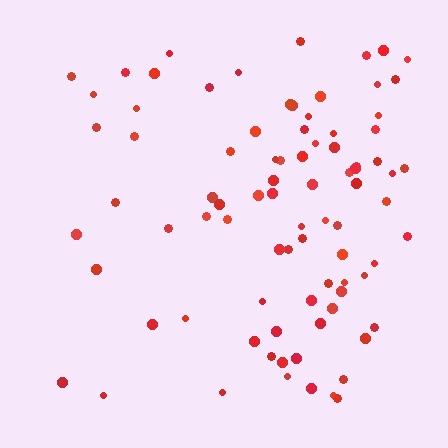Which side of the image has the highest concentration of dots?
The right.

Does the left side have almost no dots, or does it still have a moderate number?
Still a moderate number, just noticeably fewer than the right.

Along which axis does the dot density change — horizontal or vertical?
Horizontal.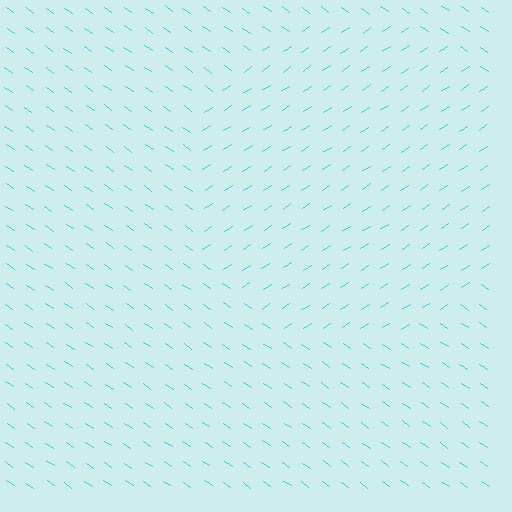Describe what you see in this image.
The image is filled with small cyan line segments. A circle region in the image has lines oriented differently from the surrounding lines, creating a visible texture boundary.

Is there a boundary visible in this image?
Yes, there is a texture boundary formed by a change in line orientation.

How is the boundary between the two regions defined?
The boundary is defined purely by a change in line orientation (approximately 67 degrees difference). All lines are the same color and thickness.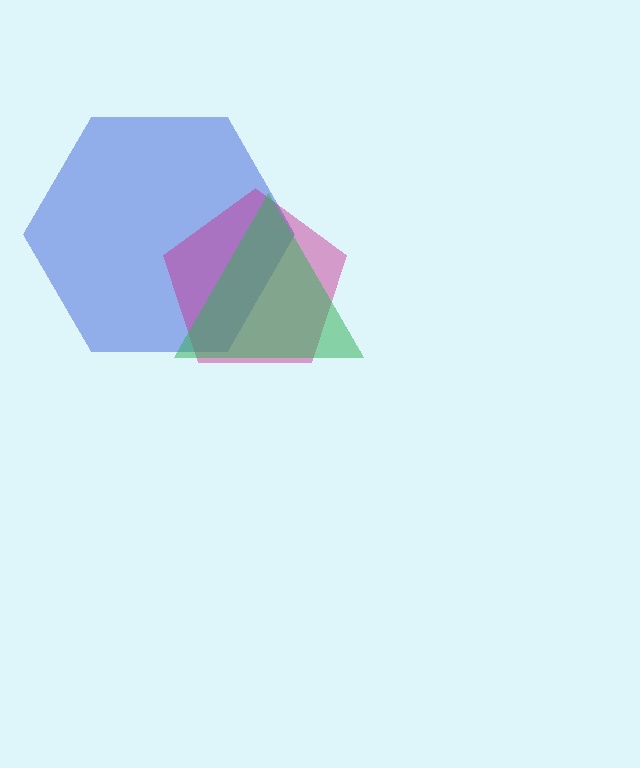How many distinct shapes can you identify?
There are 3 distinct shapes: a blue hexagon, a magenta pentagon, a green triangle.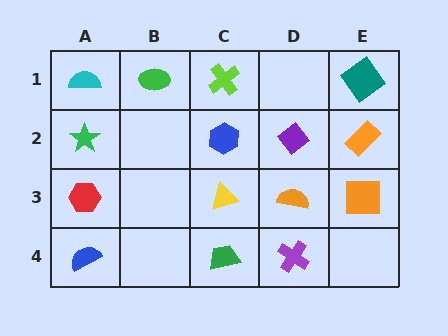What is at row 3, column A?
A red hexagon.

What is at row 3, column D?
An orange semicircle.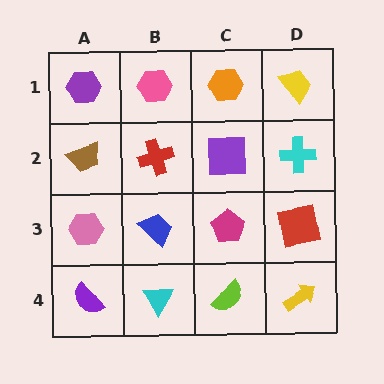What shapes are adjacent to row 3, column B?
A red cross (row 2, column B), a cyan triangle (row 4, column B), a pink hexagon (row 3, column A), a magenta pentagon (row 3, column C).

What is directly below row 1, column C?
A purple square.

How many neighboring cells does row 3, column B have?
4.